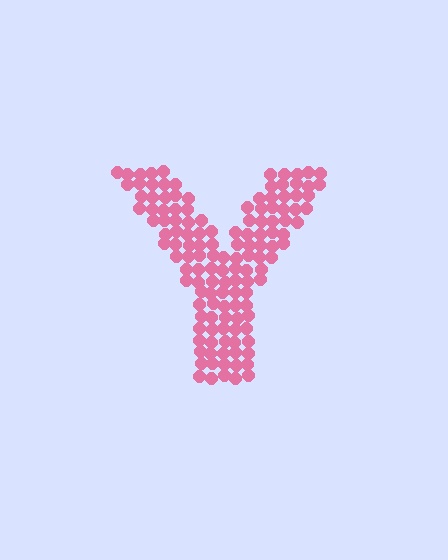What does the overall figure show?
The overall figure shows the letter Y.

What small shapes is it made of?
It is made of small circles.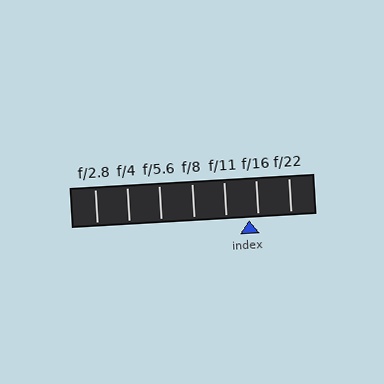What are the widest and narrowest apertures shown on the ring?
The widest aperture shown is f/2.8 and the narrowest is f/22.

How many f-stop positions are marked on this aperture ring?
There are 7 f-stop positions marked.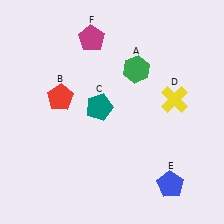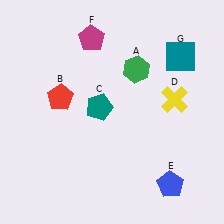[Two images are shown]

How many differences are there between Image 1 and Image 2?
There is 1 difference between the two images.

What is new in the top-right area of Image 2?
A teal square (G) was added in the top-right area of Image 2.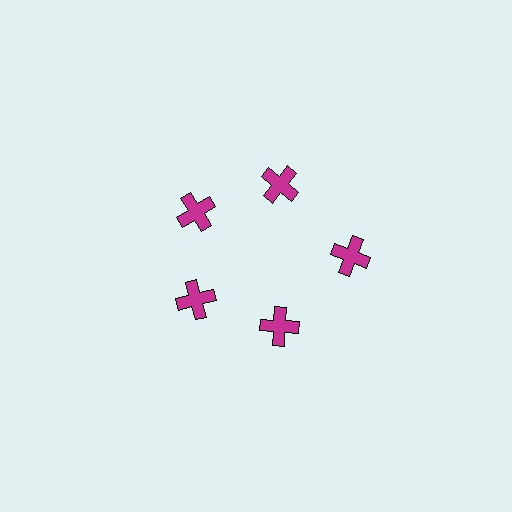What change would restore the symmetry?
The symmetry would be restored by moving it inward, back onto the ring so that all 5 crosses sit at equal angles and equal distance from the center.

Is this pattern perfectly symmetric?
No. The 5 magenta crosses are arranged in a ring, but one element near the 3 o'clock position is pushed outward from the center, breaking the 5-fold rotational symmetry.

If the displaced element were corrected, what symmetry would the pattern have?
It would have 5-fold rotational symmetry — the pattern would map onto itself every 72 degrees.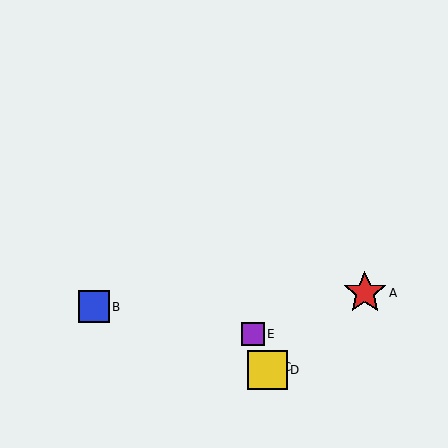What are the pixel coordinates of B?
Object B is at (94, 307).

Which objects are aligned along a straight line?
Objects C, D, E are aligned along a straight line.